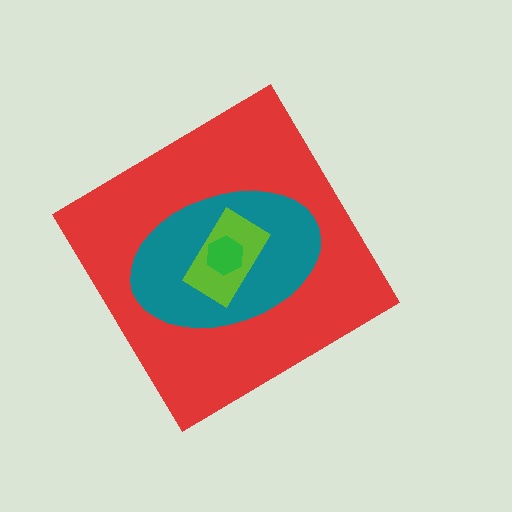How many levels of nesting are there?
4.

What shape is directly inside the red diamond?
The teal ellipse.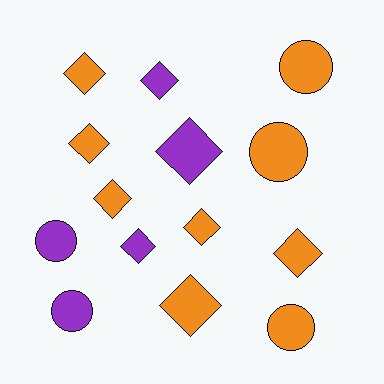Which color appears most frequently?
Orange, with 9 objects.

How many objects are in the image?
There are 14 objects.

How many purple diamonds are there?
There are 3 purple diamonds.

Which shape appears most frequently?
Diamond, with 9 objects.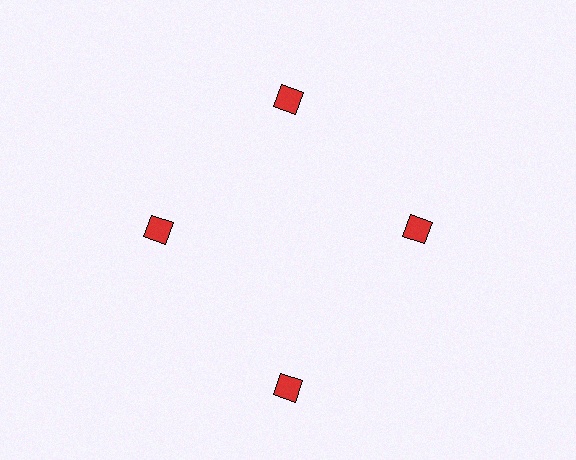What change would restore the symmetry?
The symmetry would be restored by moving it inward, back onto the ring so that all 4 squares sit at equal angles and equal distance from the center.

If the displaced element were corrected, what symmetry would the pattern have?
It would have 4-fold rotational symmetry — the pattern would map onto itself every 90 degrees.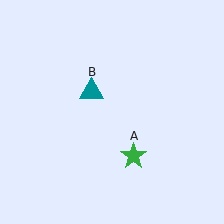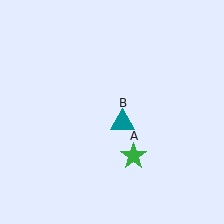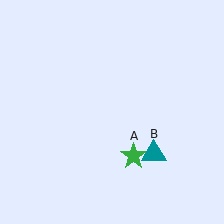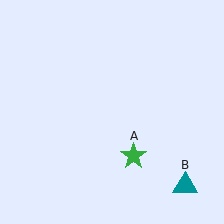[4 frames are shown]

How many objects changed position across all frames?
1 object changed position: teal triangle (object B).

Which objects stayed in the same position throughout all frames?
Green star (object A) remained stationary.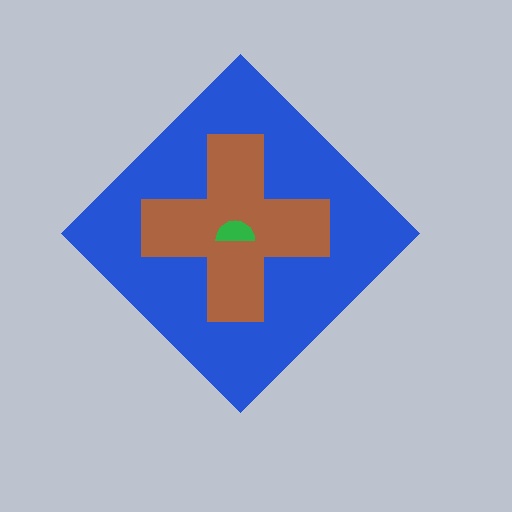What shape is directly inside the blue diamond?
The brown cross.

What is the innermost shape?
The green semicircle.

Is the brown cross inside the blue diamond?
Yes.